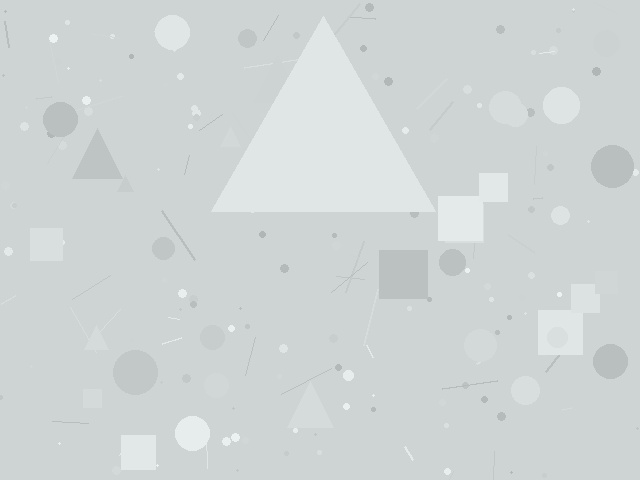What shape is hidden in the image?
A triangle is hidden in the image.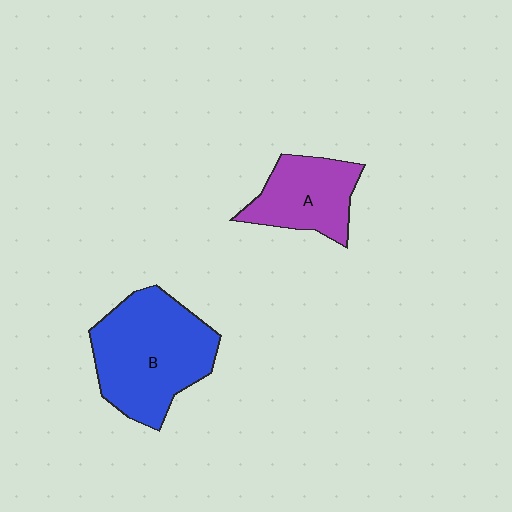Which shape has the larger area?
Shape B (blue).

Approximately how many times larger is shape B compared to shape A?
Approximately 1.7 times.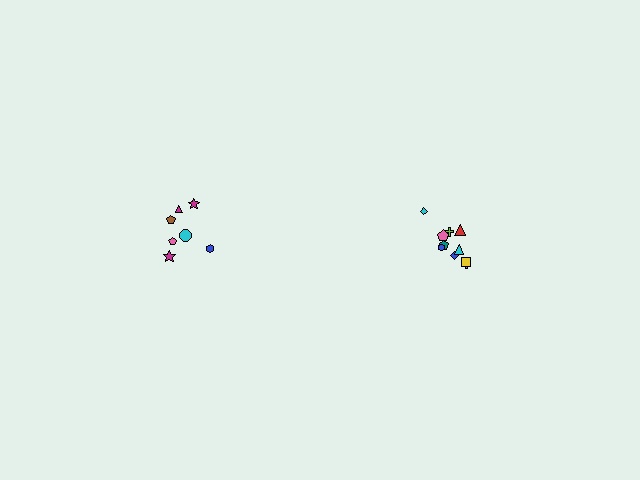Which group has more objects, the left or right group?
The right group.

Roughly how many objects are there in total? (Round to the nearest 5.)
Roughly 15 objects in total.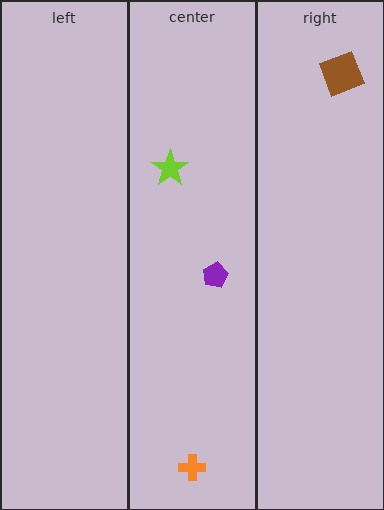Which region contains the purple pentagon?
The center region.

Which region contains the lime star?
The center region.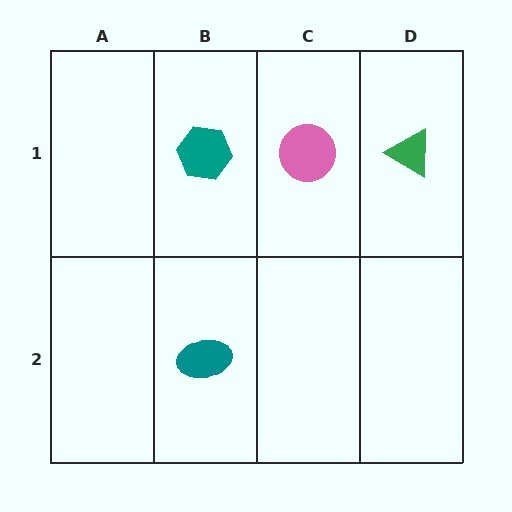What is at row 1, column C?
A pink circle.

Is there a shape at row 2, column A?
No, that cell is empty.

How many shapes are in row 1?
3 shapes.